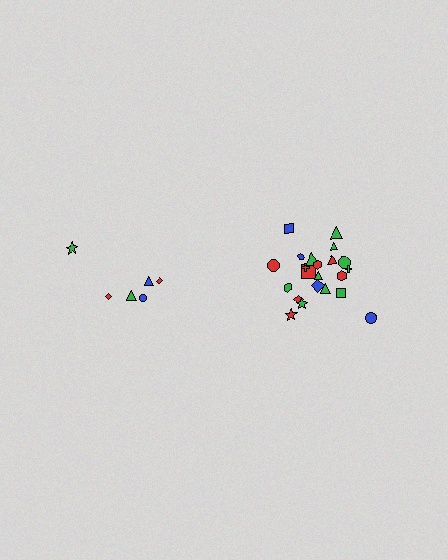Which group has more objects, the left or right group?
The right group.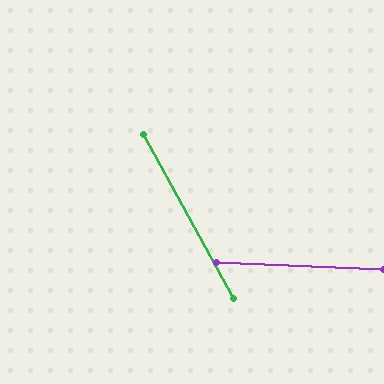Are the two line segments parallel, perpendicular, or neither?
Neither parallel nor perpendicular — they differ by about 59°.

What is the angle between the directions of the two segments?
Approximately 59 degrees.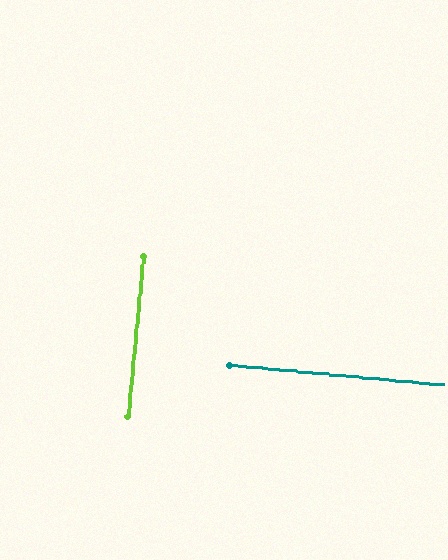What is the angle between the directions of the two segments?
Approximately 90 degrees.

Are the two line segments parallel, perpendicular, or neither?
Perpendicular — they meet at approximately 90°.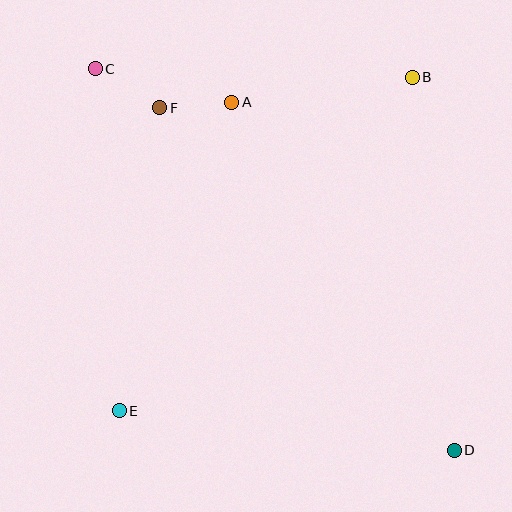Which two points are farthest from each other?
Points C and D are farthest from each other.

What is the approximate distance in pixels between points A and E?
The distance between A and E is approximately 328 pixels.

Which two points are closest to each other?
Points A and F are closest to each other.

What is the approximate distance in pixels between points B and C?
The distance between B and C is approximately 317 pixels.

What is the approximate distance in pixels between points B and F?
The distance between B and F is approximately 254 pixels.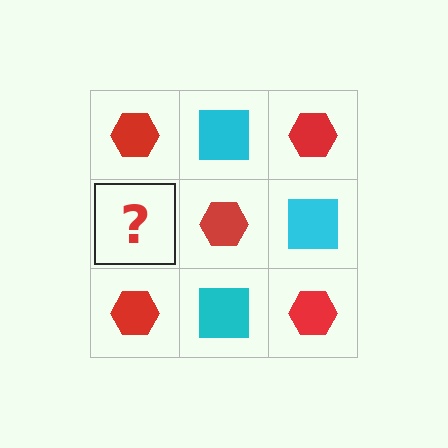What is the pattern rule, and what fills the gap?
The rule is that it alternates red hexagon and cyan square in a checkerboard pattern. The gap should be filled with a cyan square.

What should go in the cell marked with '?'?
The missing cell should contain a cyan square.